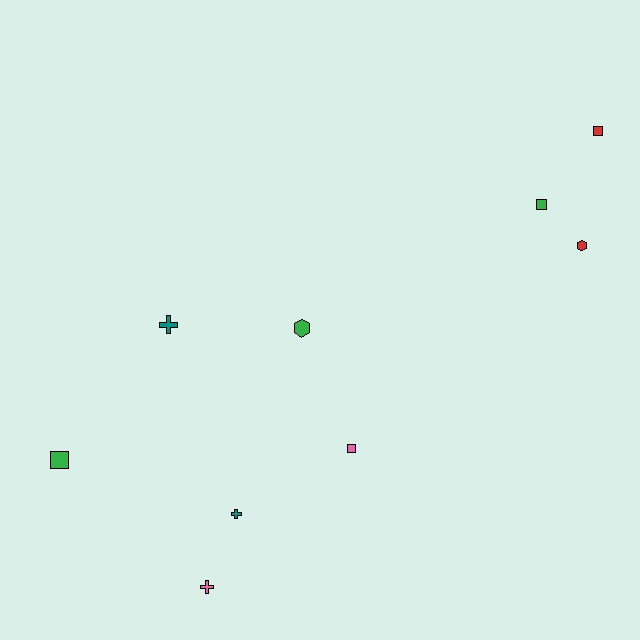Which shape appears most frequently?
Square, with 4 objects.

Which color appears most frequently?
Green, with 3 objects.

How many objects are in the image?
There are 9 objects.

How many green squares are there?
There are 2 green squares.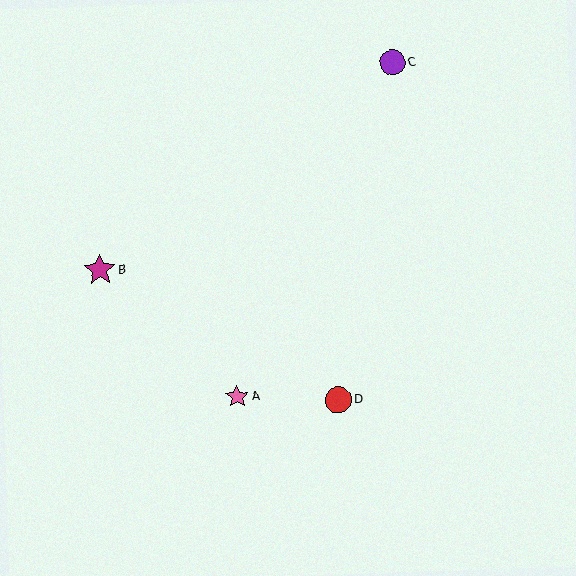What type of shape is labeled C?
Shape C is a purple circle.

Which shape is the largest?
The magenta star (labeled B) is the largest.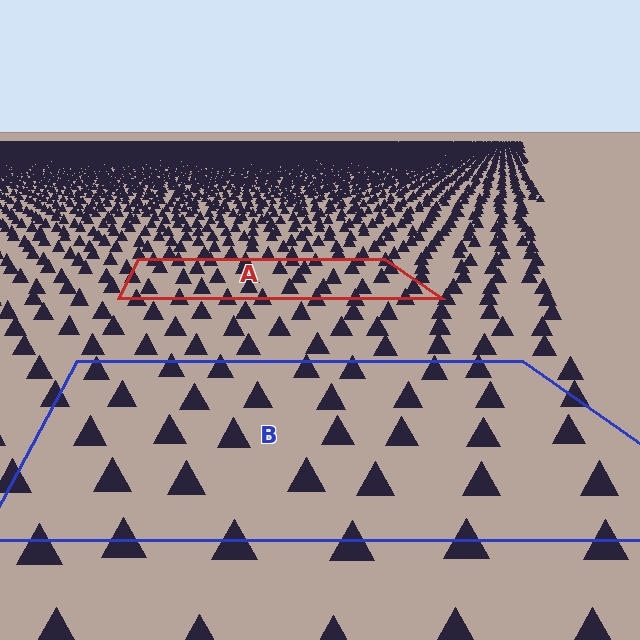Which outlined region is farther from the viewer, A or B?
Region A is farther from the viewer — the texture elements inside it appear smaller and more densely packed.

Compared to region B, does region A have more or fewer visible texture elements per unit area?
Region A has more texture elements per unit area — they are packed more densely because it is farther away.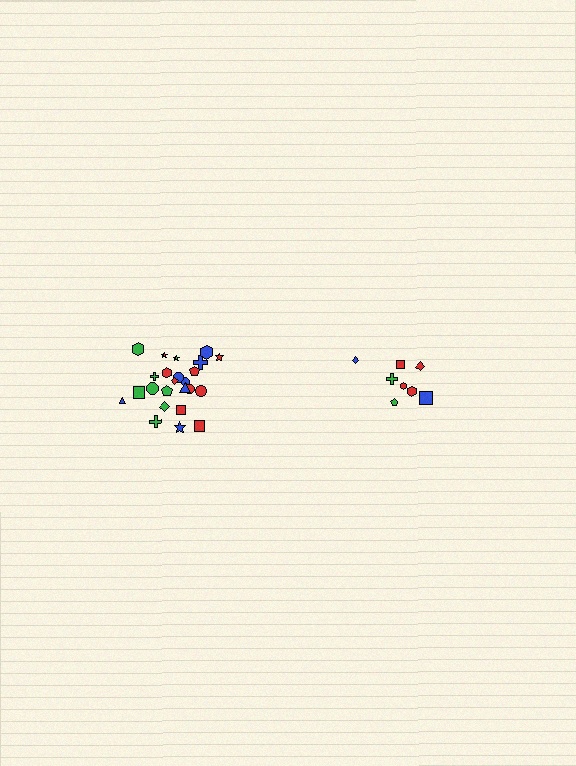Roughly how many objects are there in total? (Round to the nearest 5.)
Roughly 35 objects in total.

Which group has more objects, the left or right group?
The left group.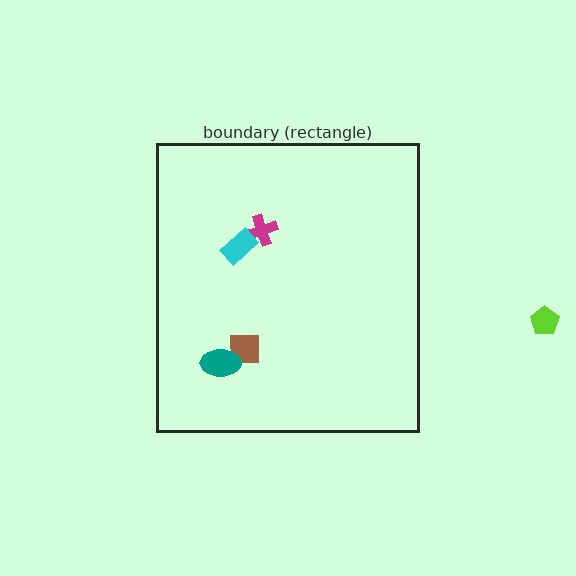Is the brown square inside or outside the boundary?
Inside.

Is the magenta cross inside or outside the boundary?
Inside.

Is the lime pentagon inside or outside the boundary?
Outside.